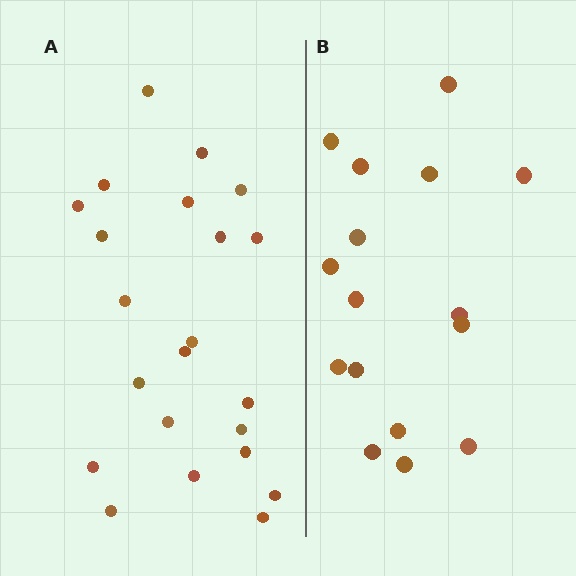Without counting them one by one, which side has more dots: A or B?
Region A (the left region) has more dots.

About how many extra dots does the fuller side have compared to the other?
Region A has about 6 more dots than region B.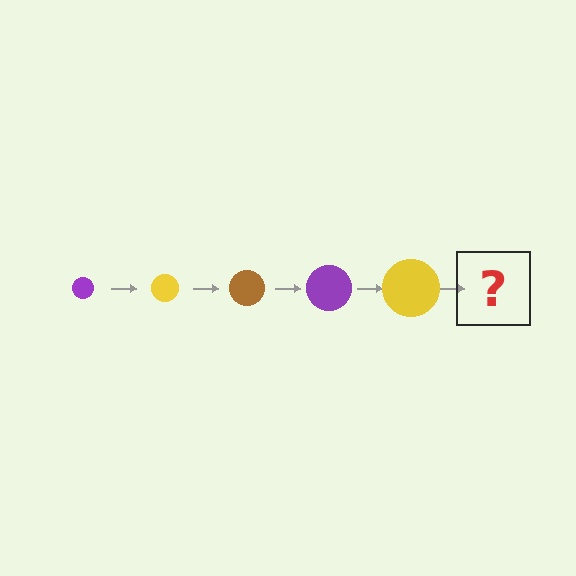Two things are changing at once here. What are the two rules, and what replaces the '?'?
The two rules are that the circle grows larger each step and the color cycles through purple, yellow, and brown. The '?' should be a brown circle, larger than the previous one.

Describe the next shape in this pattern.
It should be a brown circle, larger than the previous one.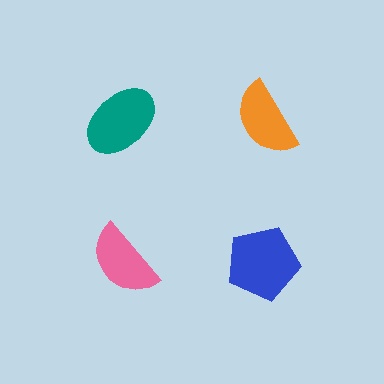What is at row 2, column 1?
A pink semicircle.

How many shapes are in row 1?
2 shapes.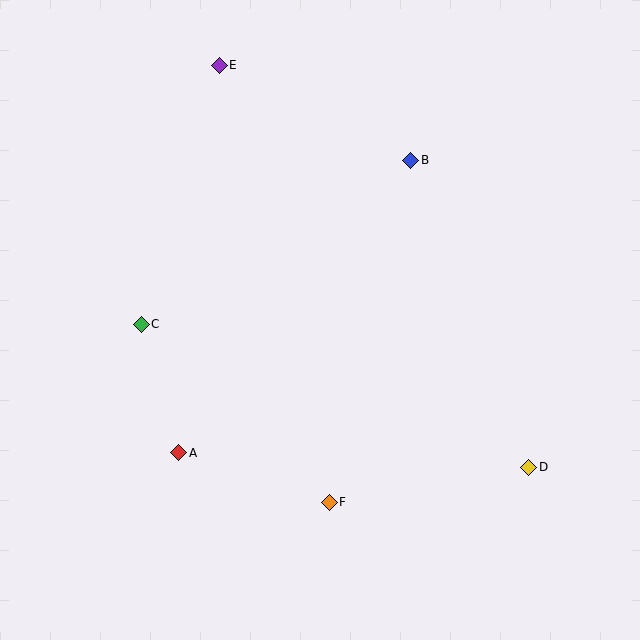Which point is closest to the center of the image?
Point C at (141, 324) is closest to the center.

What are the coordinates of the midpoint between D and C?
The midpoint between D and C is at (335, 396).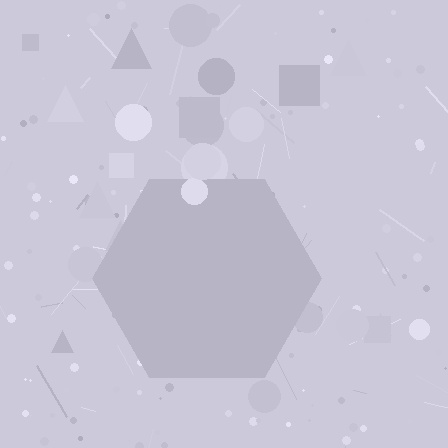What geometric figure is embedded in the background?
A hexagon is embedded in the background.